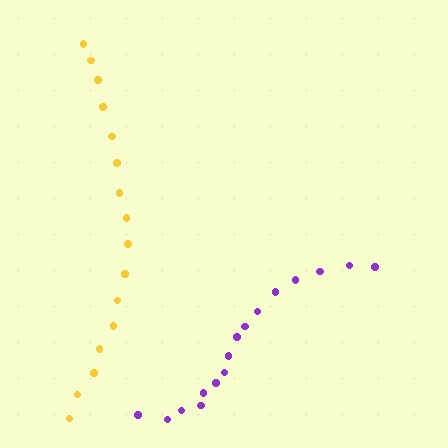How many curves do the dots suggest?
There are 2 distinct paths.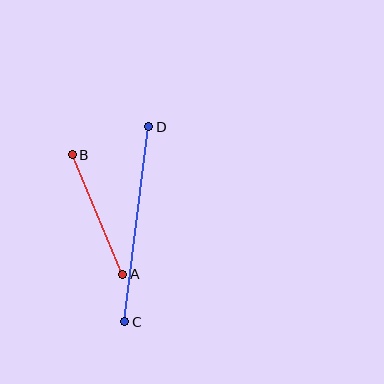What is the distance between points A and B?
The distance is approximately 130 pixels.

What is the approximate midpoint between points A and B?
The midpoint is at approximately (97, 215) pixels.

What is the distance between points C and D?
The distance is approximately 196 pixels.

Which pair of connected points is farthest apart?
Points C and D are farthest apart.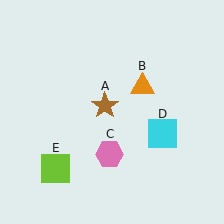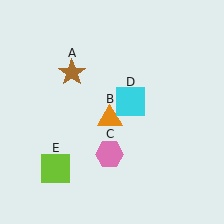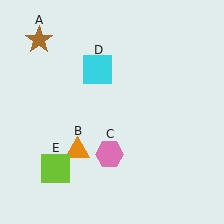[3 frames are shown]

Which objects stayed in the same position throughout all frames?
Pink hexagon (object C) and lime square (object E) remained stationary.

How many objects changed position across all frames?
3 objects changed position: brown star (object A), orange triangle (object B), cyan square (object D).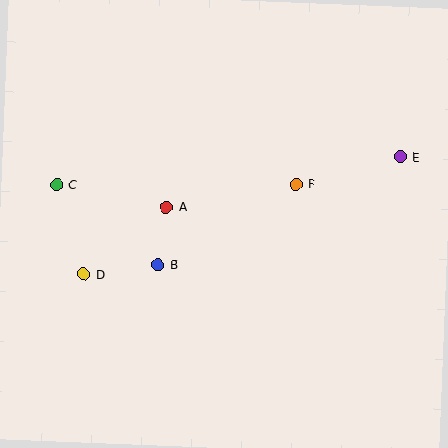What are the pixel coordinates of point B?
Point B is at (158, 265).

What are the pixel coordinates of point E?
Point E is at (400, 157).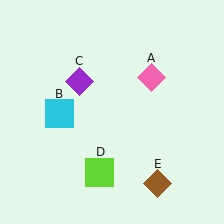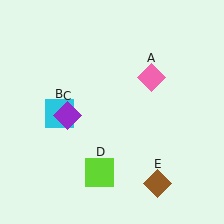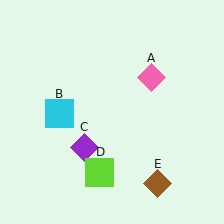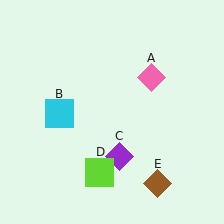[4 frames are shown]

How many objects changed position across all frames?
1 object changed position: purple diamond (object C).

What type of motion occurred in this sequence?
The purple diamond (object C) rotated counterclockwise around the center of the scene.